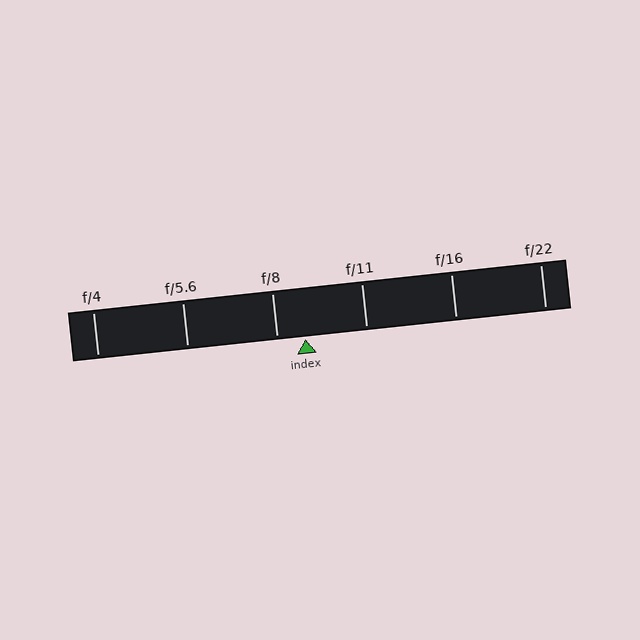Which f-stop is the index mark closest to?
The index mark is closest to f/8.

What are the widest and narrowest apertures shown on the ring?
The widest aperture shown is f/4 and the narrowest is f/22.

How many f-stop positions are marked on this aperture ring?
There are 6 f-stop positions marked.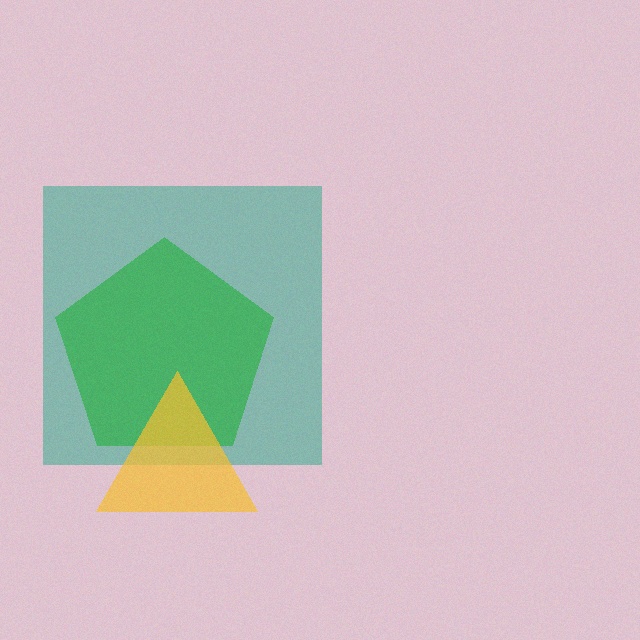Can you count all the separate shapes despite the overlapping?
Yes, there are 3 separate shapes.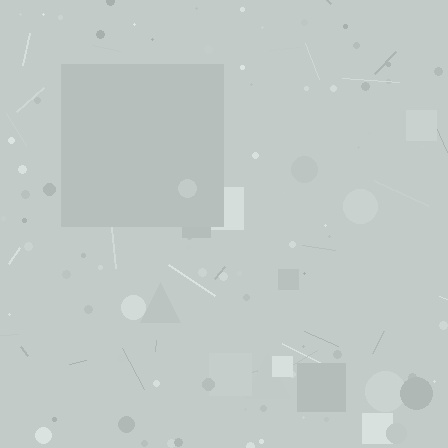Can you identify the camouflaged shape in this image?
The camouflaged shape is a square.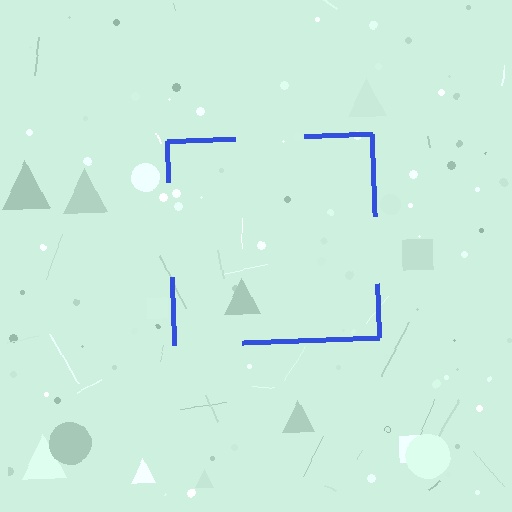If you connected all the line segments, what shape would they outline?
They would outline a square.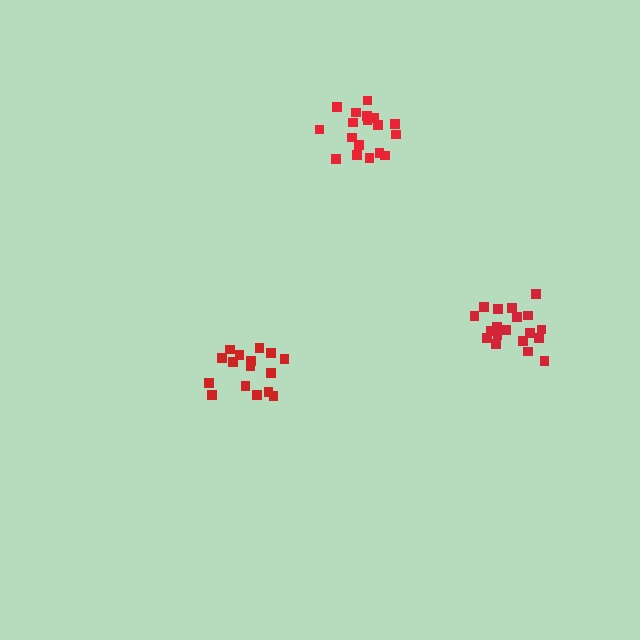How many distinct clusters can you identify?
There are 3 distinct clusters.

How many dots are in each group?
Group 1: 16 dots, Group 2: 19 dots, Group 3: 18 dots (53 total).